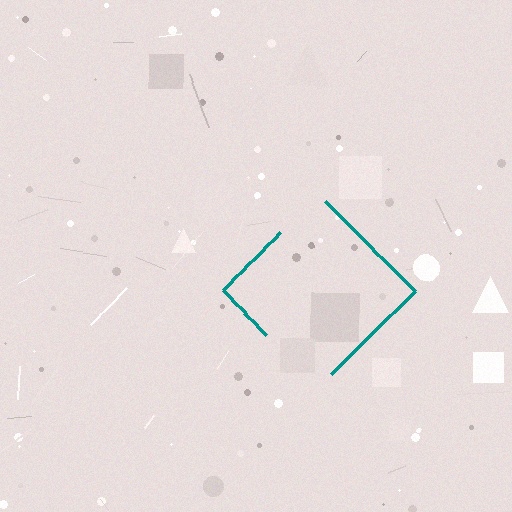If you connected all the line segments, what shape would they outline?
They would outline a diamond.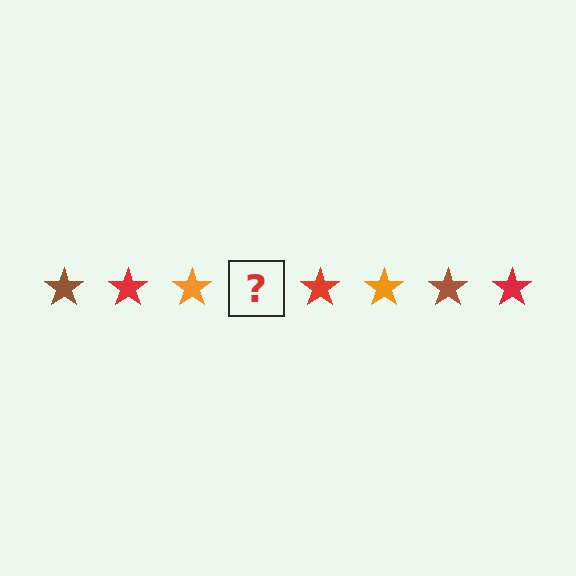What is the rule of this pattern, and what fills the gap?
The rule is that the pattern cycles through brown, red, orange stars. The gap should be filled with a brown star.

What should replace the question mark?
The question mark should be replaced with a brown star.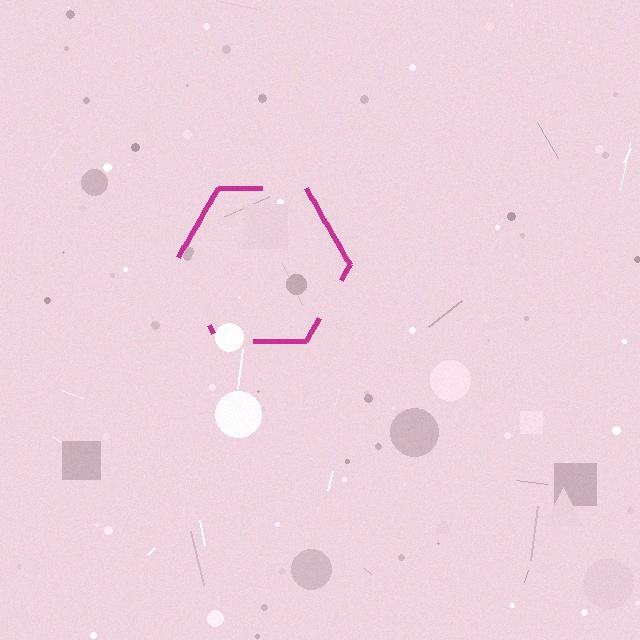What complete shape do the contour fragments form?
The contour fragments form a hexagon.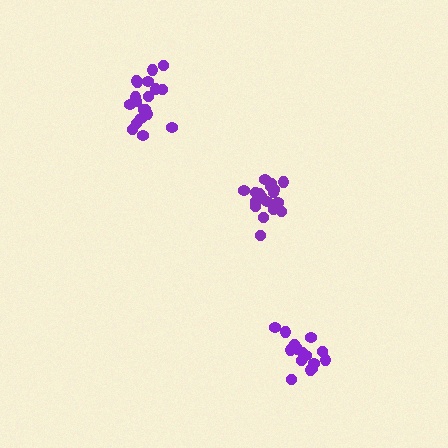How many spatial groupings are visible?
There are 3 spatial groupings.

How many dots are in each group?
Group 1: 16 dots, Group 2: 19 dots, Group 3: 18 dots (53 total).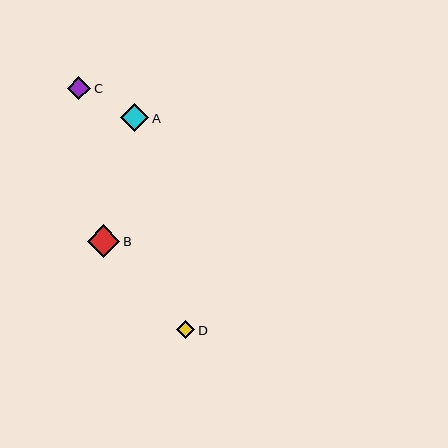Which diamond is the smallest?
Diamond D is the smallest with a size of approximately 19 pixels.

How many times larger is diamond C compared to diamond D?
Diamond C is approximately 1.3 times the size of diamond D.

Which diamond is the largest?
Diamond B is the largest with a size of approximately 32 pixels.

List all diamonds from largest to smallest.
From largest to smallest: B, A, C, D.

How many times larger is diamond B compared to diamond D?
Diamond B is approximately 1.7 times the size of diamond D.